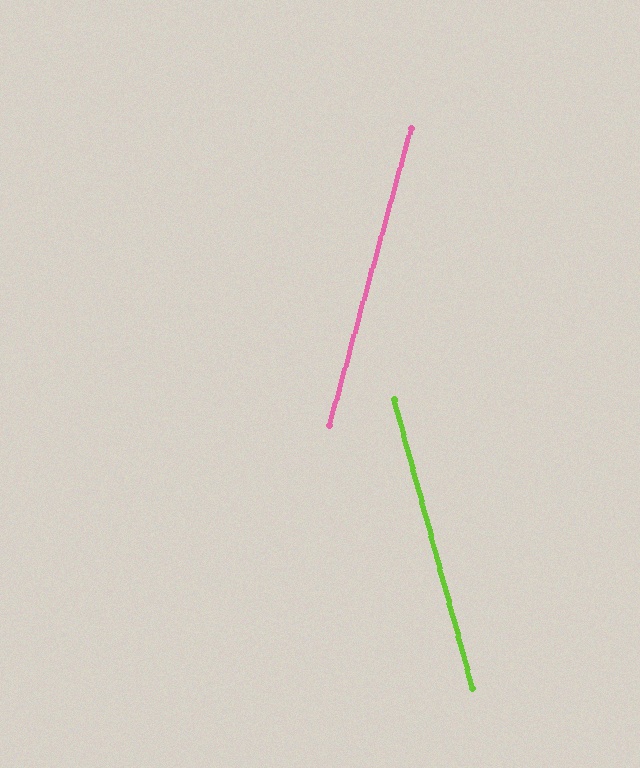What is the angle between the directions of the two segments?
Approximately 31 degrees.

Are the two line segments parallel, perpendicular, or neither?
Neither parallel nor perpendicular — they differ by about 31°.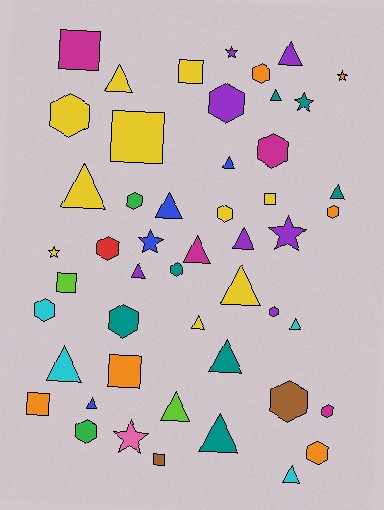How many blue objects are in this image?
There are 4 blue objects.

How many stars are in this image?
There are 7 stars.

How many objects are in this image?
There are 50 objects.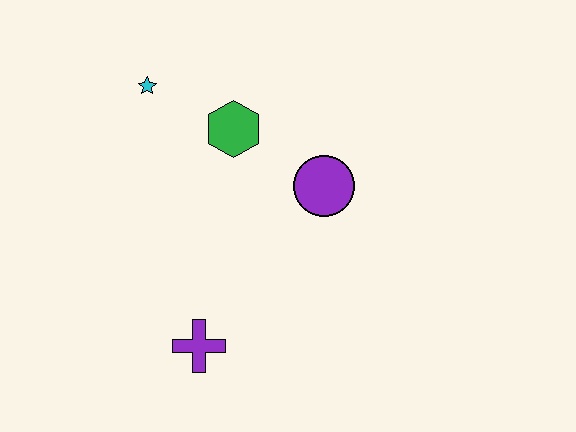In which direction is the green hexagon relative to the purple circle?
The green hexagon is to the left of the purple circle.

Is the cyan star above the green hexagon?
Yes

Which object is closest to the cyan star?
The green hexagon is closest to the cyan star.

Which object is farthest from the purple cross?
The cyan star is farthest from the purple cross.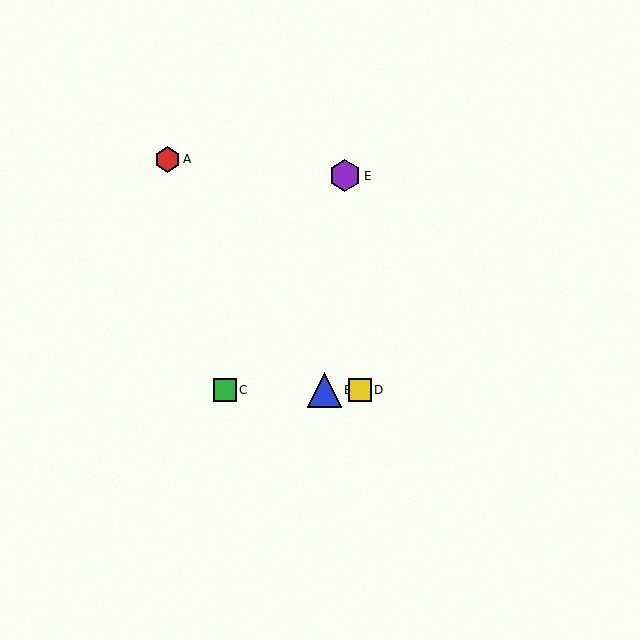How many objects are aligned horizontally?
3 objects (B, C, D) are aligned horizontally.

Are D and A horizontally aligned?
No, D is at y≈390 and A is at y≈159.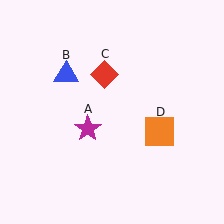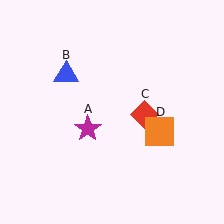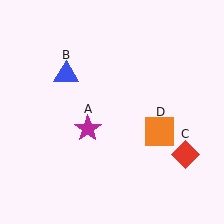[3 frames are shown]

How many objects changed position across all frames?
1 object changed position: red diamond (object C).